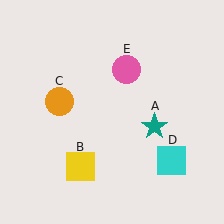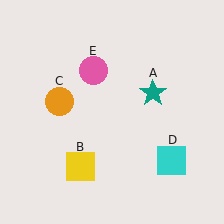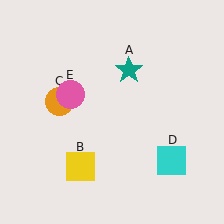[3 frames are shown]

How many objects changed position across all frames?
2 objects changed position: teal star (object A), pink circle (object E).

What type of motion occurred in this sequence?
The teal star (object A), pink circle (object E) rotated counterclockwise around the center of the scene.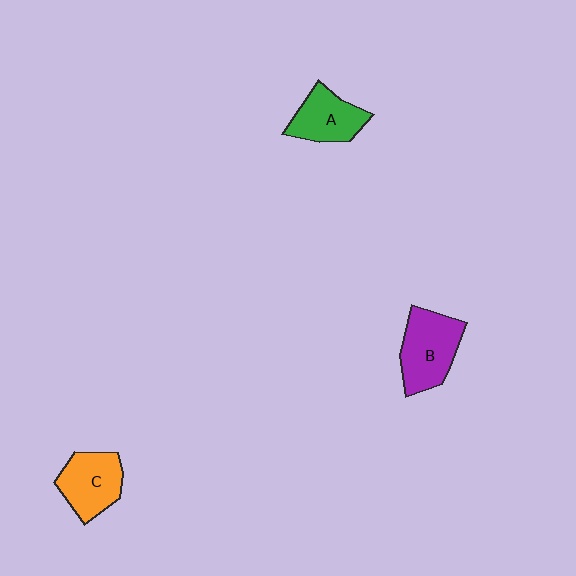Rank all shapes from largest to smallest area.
From largest to smallest: B (purple), C (orange), A (green).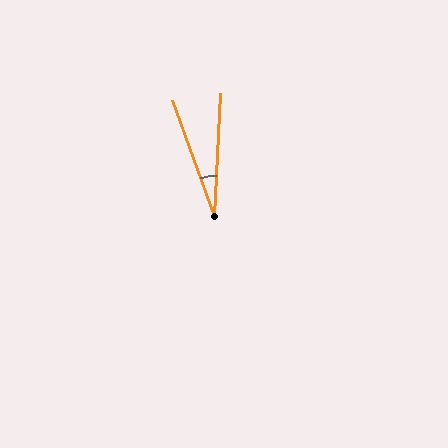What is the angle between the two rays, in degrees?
Approximately 23 degrees.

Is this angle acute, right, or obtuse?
It is acute.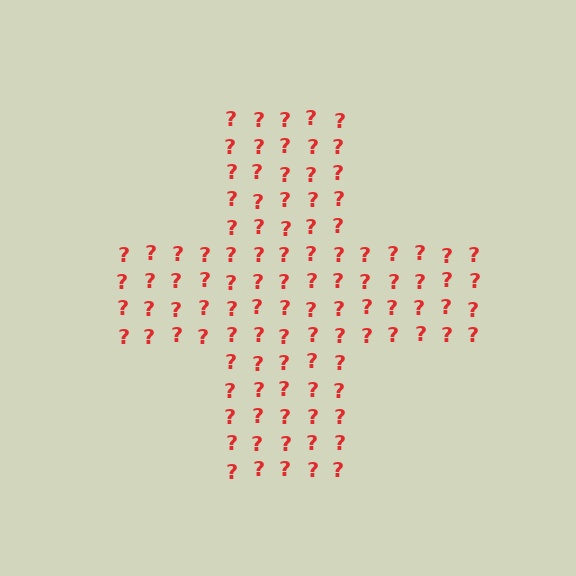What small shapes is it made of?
It is made of small question marks.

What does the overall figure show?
The overall figure shows a cross.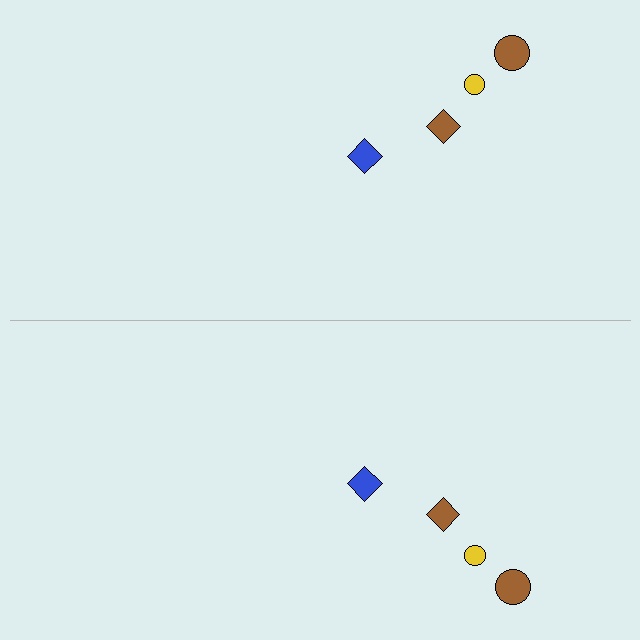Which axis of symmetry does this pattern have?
The pattern has a horizontal axis of symmetry running through the center of the image.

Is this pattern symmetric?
Yes, this pattern has bilateral (reflection) symmetry.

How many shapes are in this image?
There are 8 shapes in this image.